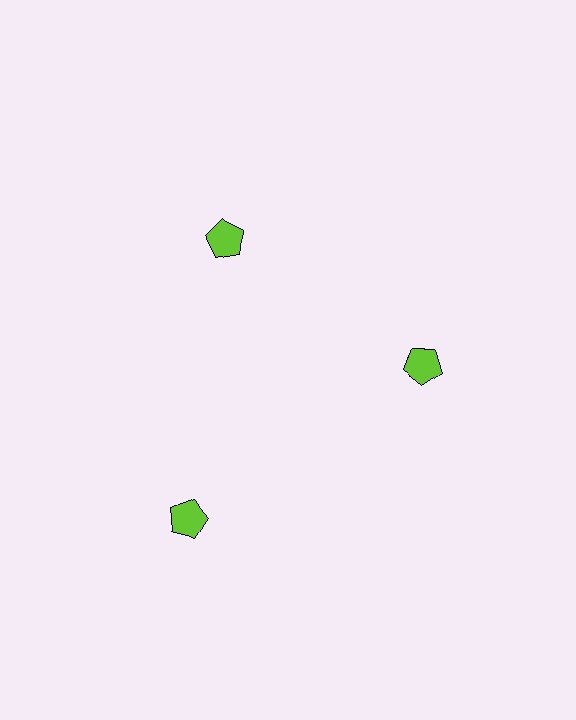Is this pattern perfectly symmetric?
No. The 3 lime pentagons are arranged in a ring, but one element near the 7 o'clock position is pushed outward from the center, breaking the 3-fold rotational symmetry.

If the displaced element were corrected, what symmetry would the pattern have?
It would have 3-fold rotational symmetry — the pattern would map onto itself every 120 degrees.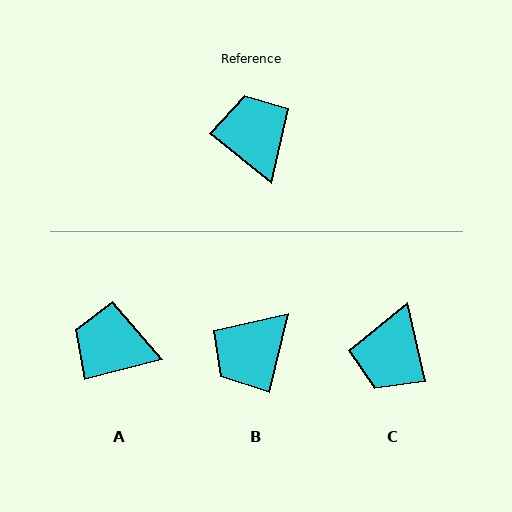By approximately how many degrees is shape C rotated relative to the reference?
Approximately 141 degrees counter-clockwise.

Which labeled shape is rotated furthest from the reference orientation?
C, about 141 degrees away.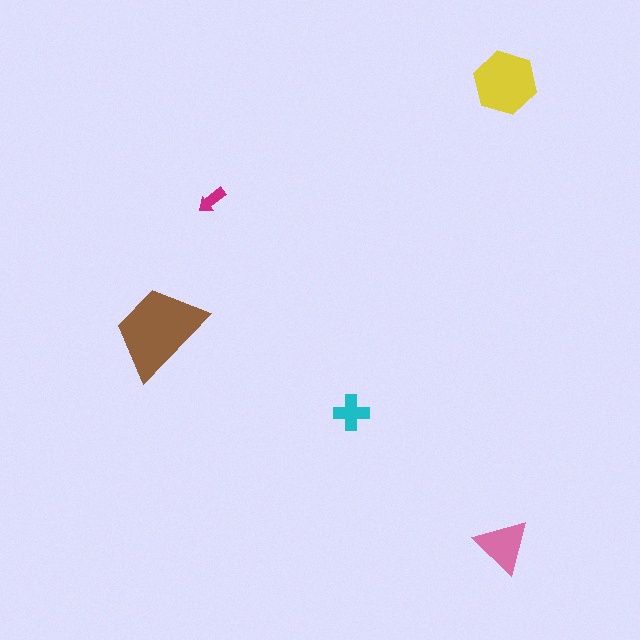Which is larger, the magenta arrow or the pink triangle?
The pink triangle.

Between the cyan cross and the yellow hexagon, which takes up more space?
The yellow hexagon.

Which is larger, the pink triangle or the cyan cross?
The pink triangle.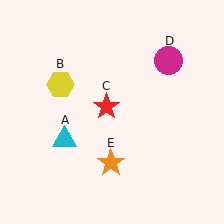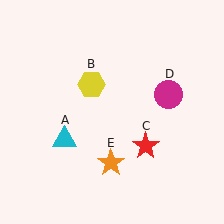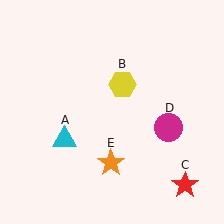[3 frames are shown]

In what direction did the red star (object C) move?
The red star (object C) moved down and to the right.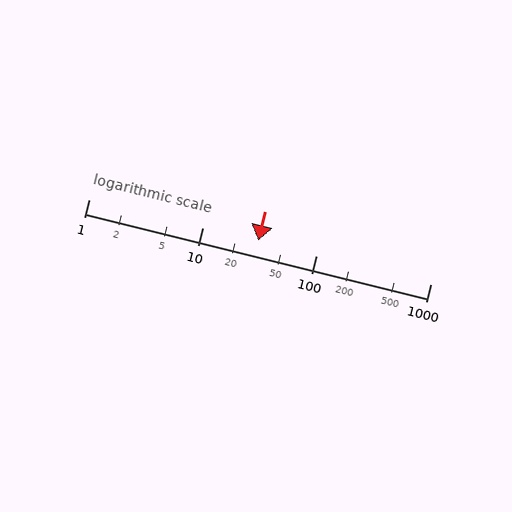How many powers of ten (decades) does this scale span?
The scale spans 3 decades, from 1 to 1000.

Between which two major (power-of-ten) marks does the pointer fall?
The pointer is between 10 and 100.